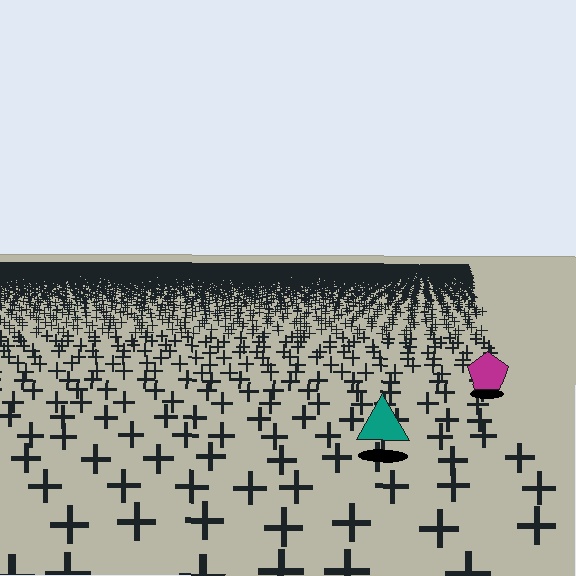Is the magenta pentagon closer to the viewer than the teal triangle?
No. The teal triangle is closer — you can tell from the texture gradient: the ground texture is coarser near it.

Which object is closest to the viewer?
The teal triangle is closest. The texture marks near it are larger and more spread out.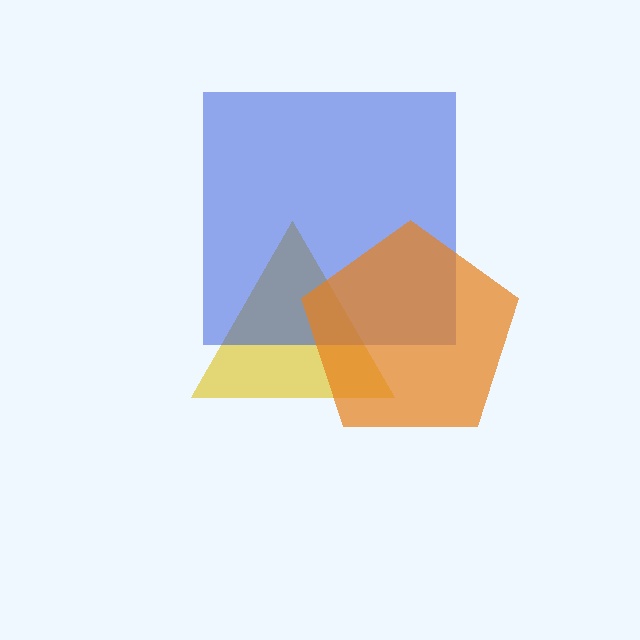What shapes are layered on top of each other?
The layered shapes are: a yellow triangle, a blue square, an orange pentagon.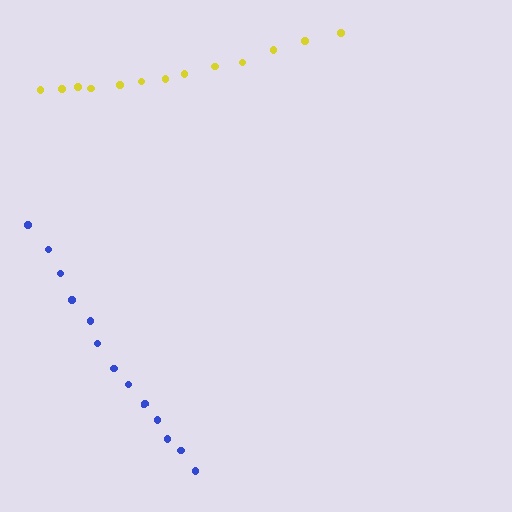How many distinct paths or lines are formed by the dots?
There are 2 distinct paths.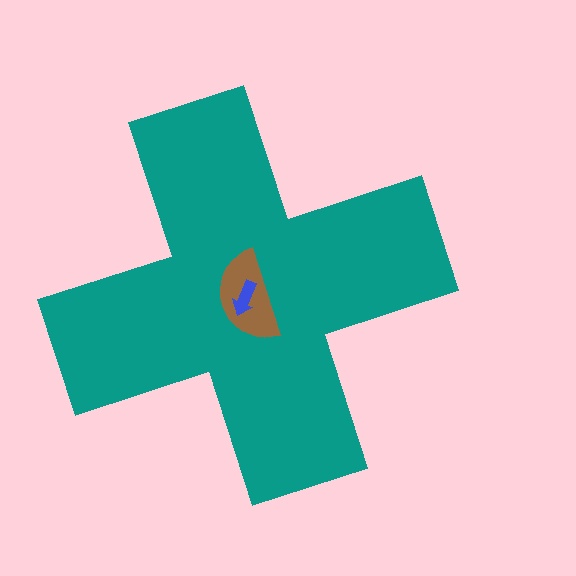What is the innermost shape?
The blue arrow.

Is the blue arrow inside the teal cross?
Yes.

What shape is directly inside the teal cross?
The brown semicircle.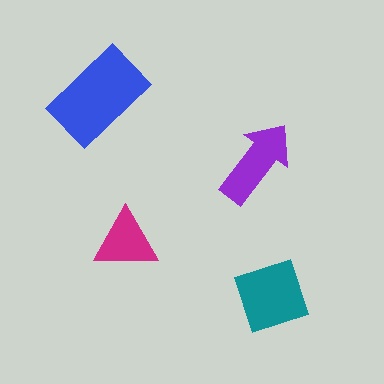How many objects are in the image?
There are 4 objects in the image.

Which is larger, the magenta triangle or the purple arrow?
The purple arrow.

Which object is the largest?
The blue rectangle.